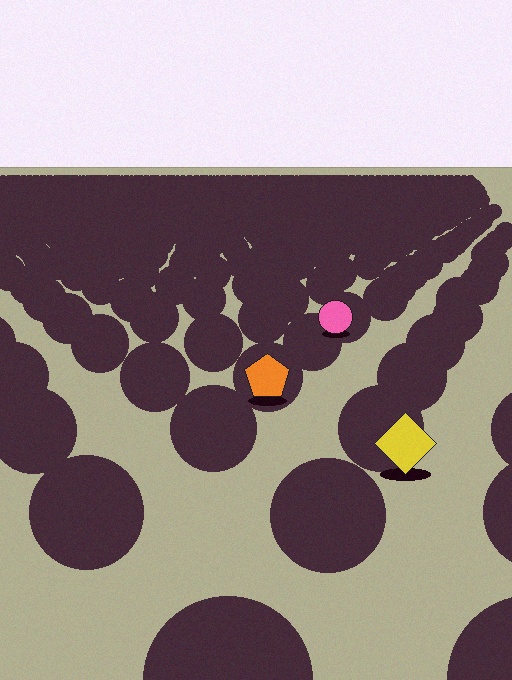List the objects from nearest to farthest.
From nearest to farthest: the yellow diamond, the orange pentagon, the pink circle.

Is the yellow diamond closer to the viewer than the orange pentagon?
Yes. The yellow diamond is closer — you can tell from the texture gradient: the ground texture is coarser near it.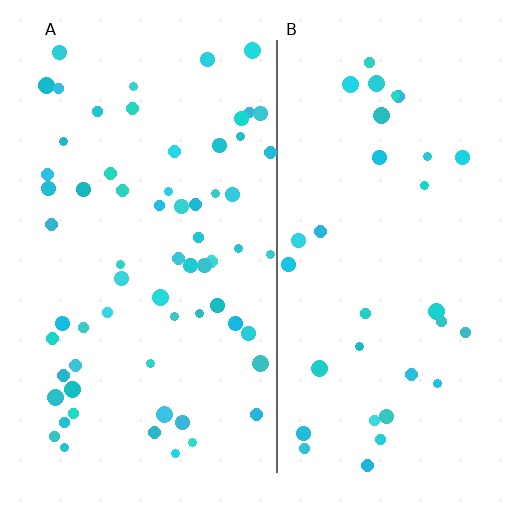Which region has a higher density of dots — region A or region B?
A (the left).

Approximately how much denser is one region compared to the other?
Approximately 2.0× — region A over region B.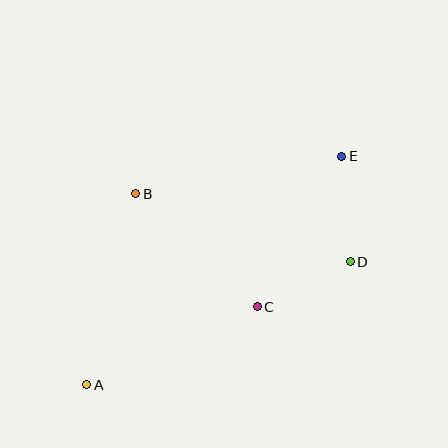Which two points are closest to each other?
Points C and D are closest to each other.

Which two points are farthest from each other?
Points A and E are farthest from each other.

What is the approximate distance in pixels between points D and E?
The distance between D and E is approximately 106 pixels.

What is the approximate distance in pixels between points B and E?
The distance between B and E is approximately 209 pixels.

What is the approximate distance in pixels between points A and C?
The distance between A and C is approximately 187 pixels.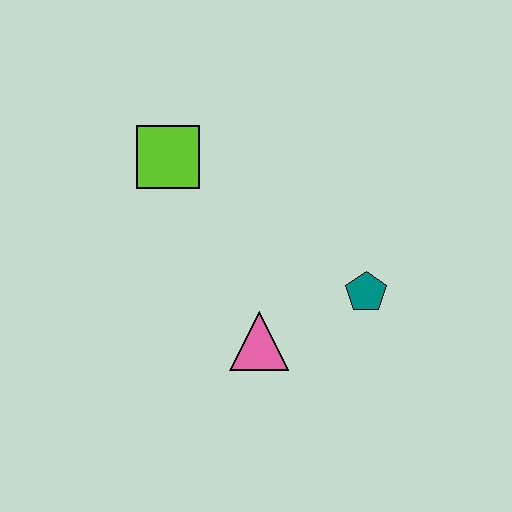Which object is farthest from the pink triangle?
The lime square is farthest from the pink triangle.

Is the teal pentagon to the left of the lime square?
No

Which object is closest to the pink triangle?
The teal pentagon is closest to the pink triangle.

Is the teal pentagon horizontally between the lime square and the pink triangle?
No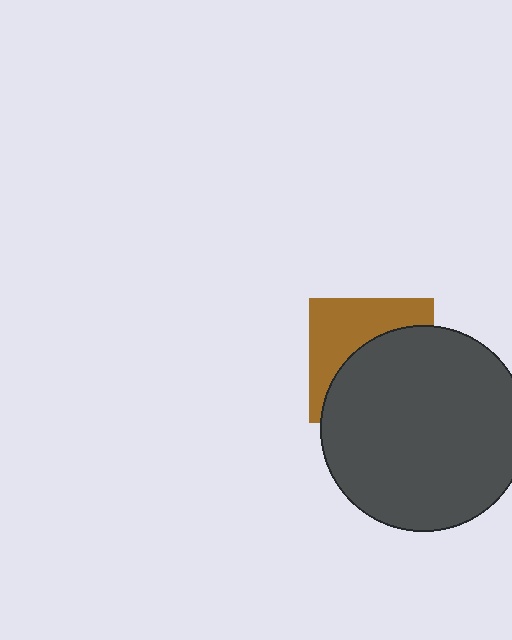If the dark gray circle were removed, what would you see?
You would see the complete brown square.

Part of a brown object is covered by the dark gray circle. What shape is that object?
It is a square.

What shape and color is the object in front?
The object in front is a dark gray circle.